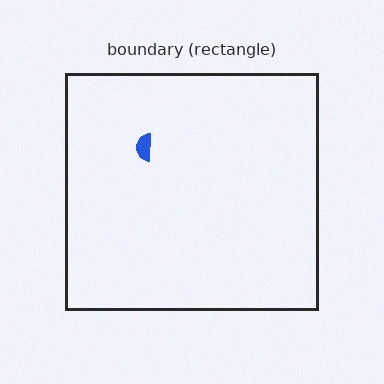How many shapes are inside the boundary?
1 inside, 0 outside.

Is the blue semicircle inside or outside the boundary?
Inside.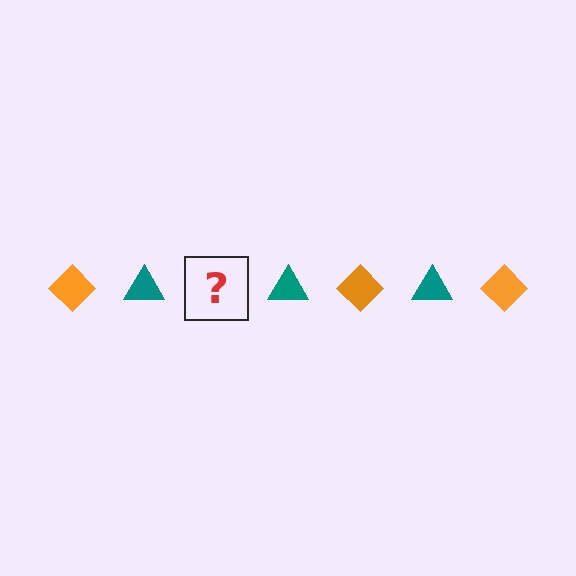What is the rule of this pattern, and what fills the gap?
The rule is that the pattern alternates between orange diamond and teal triangle. The gap should be filled with an orange diamond.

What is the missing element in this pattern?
The missing element is an orange diamond.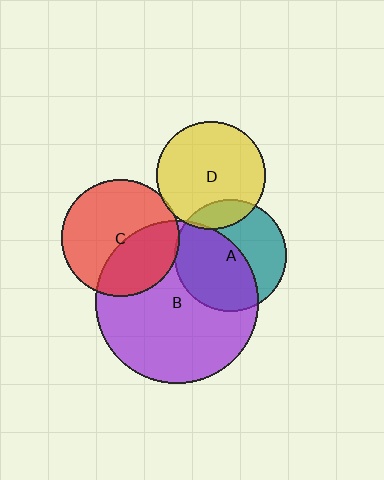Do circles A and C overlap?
Yes.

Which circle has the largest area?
Circle B (purple).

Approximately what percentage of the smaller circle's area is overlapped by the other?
Approximately 5%.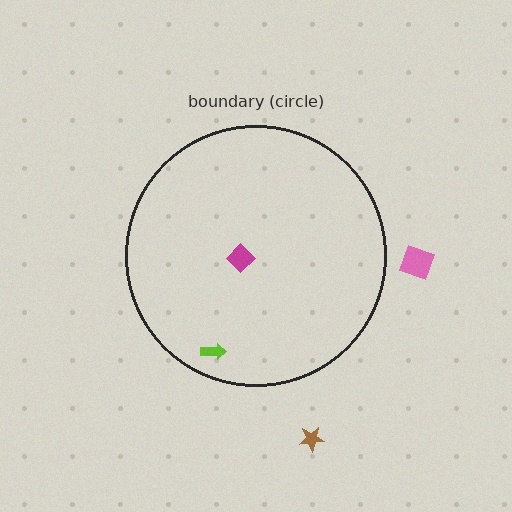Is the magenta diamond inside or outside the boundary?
Inside.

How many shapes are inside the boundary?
2 inside, 2 outside.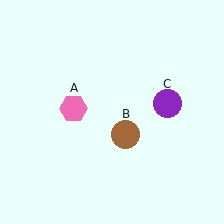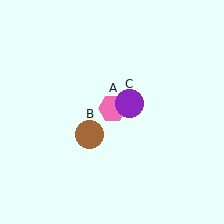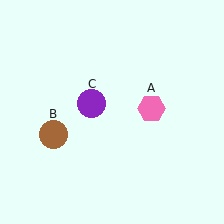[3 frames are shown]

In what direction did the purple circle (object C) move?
The purple circle (object C) moved left.